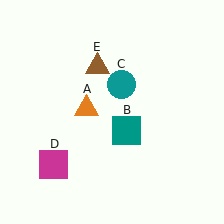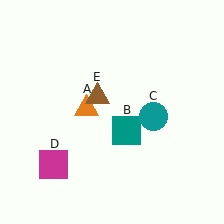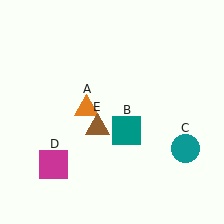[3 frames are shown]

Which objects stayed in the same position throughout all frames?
Orange triangle (object A) and teal square (object B) and magenta square (object D) remained stationary.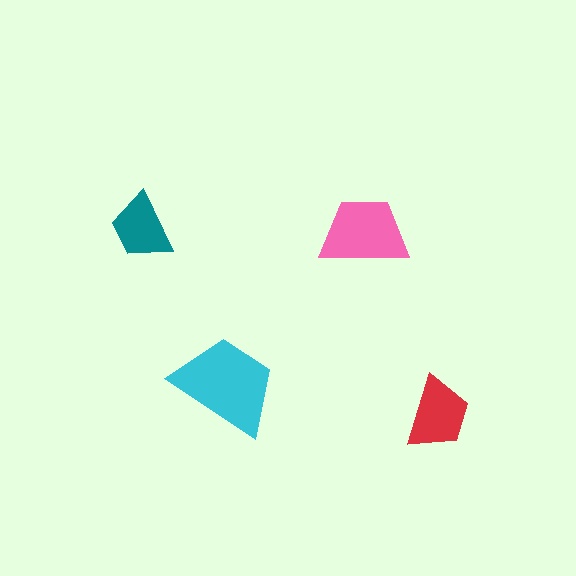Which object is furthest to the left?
The teal trapezoid is leftmost.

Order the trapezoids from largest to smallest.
the cyan one, the pink one, the red one, the teal one.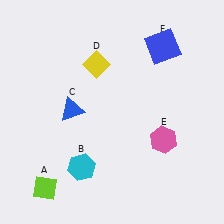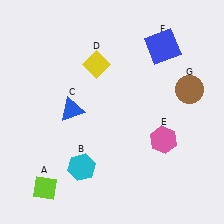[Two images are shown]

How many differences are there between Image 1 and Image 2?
There is 1 difference between the two images.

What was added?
A brown circle (G) was added in Image 2.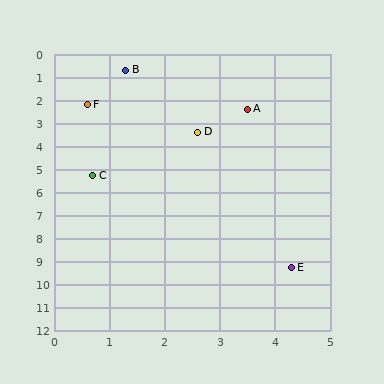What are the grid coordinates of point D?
Point D is at approximately (2.6, 3.4).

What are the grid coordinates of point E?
Point E is at approximately (4.3, 9.3).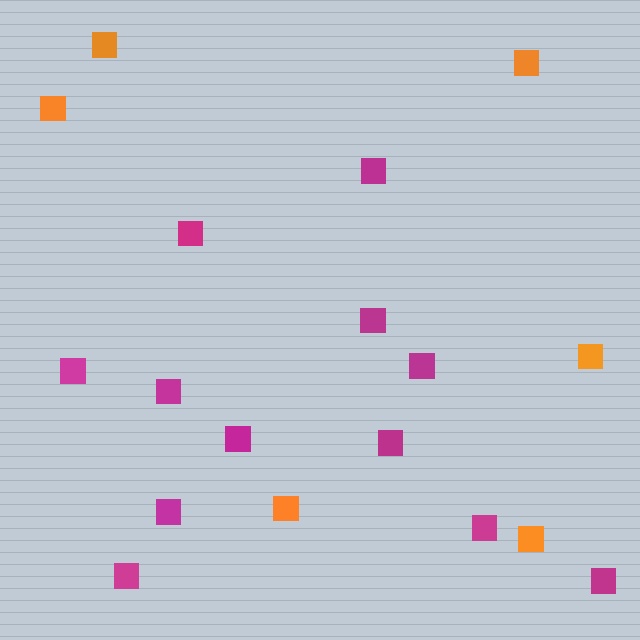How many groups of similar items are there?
There are 2 groups: one group of magenta squares (12) and one group of orange squares (6).